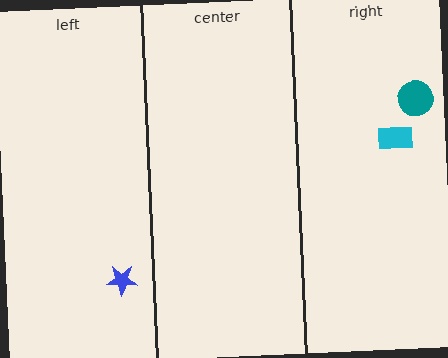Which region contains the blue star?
The left region.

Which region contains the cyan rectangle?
The right region.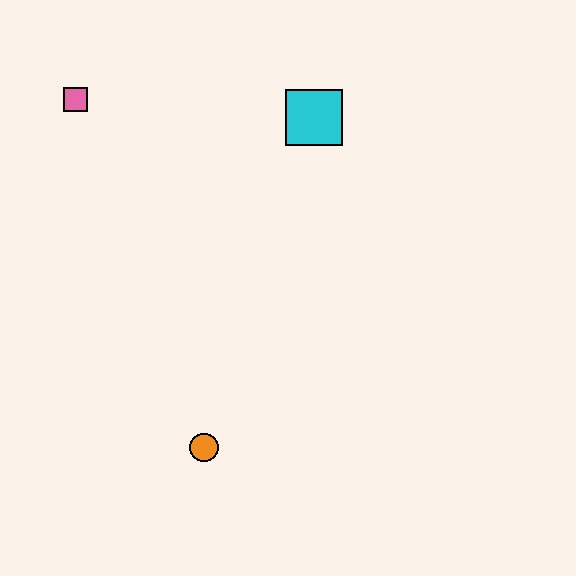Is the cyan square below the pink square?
Yes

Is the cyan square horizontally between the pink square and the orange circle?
No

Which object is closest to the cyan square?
The pink square is closest to the cyan square.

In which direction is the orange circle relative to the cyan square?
The orange circle is below the cyan square.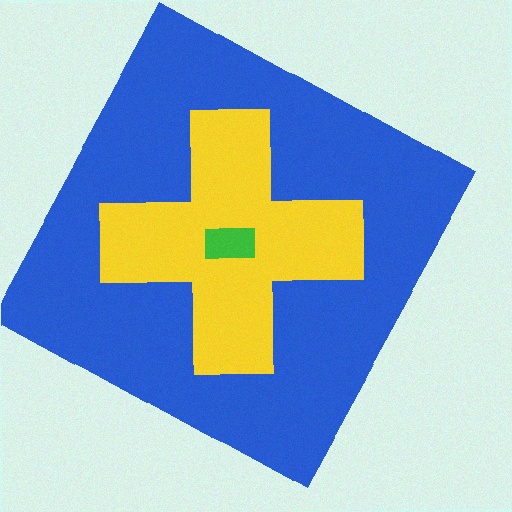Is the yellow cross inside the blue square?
Yes.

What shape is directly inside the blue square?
The yellow cross.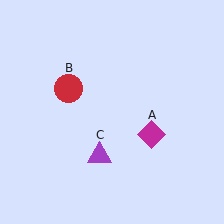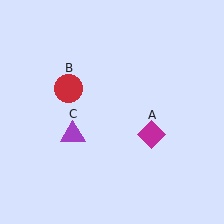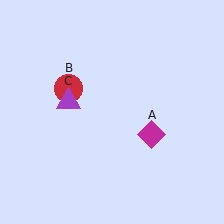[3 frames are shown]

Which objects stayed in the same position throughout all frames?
Magenta diamond (object A) and red circle (object B) remained stationary.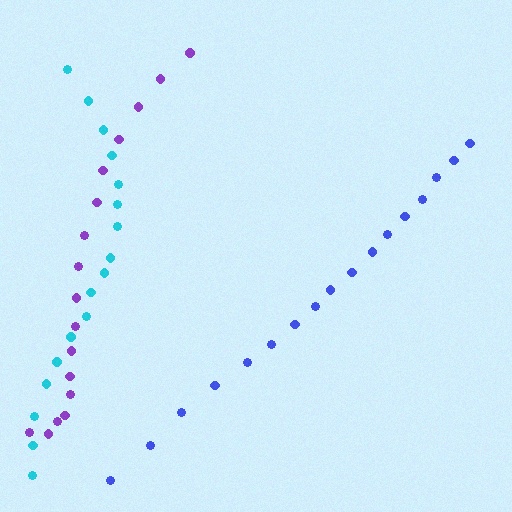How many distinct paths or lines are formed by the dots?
There are 3 distinct paths.